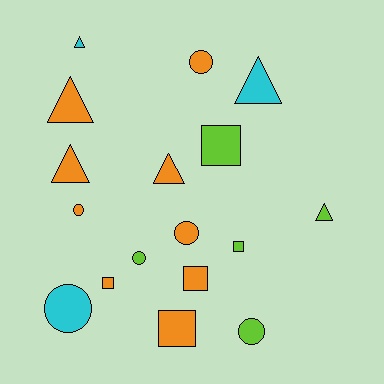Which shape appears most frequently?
Triangle, with 6 objects.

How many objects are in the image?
There are 17 objects.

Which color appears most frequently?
Orange, with 9 objects.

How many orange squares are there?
There are 3 orange squares.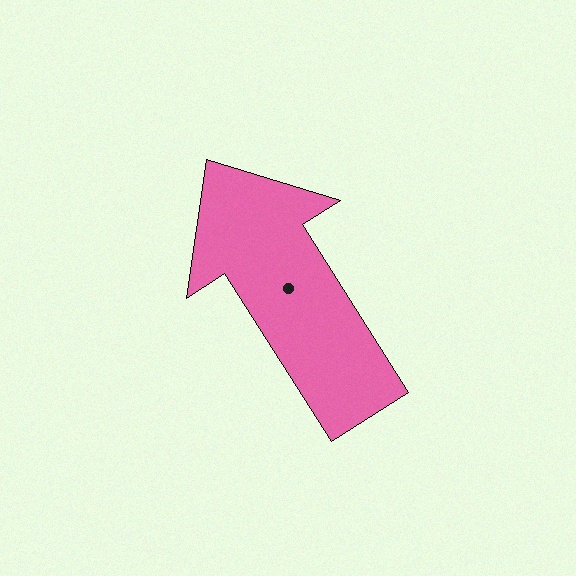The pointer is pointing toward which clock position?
Roughly 11 o'clock.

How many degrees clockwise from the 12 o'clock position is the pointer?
Approximately 328 degrees.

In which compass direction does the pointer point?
Northwest.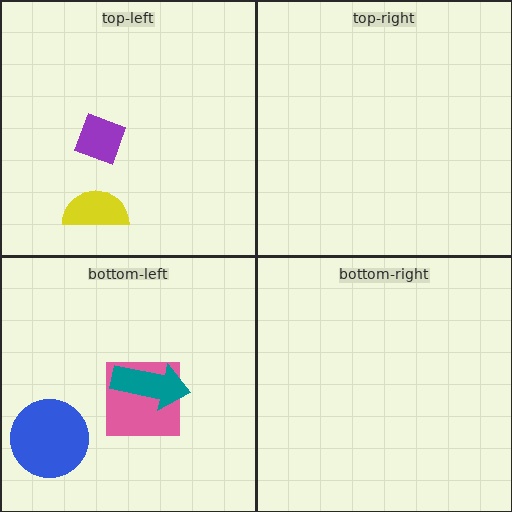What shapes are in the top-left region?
The yellow semicircle, the purple diamond.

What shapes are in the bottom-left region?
The pink square, the teal arrow, the blue circle.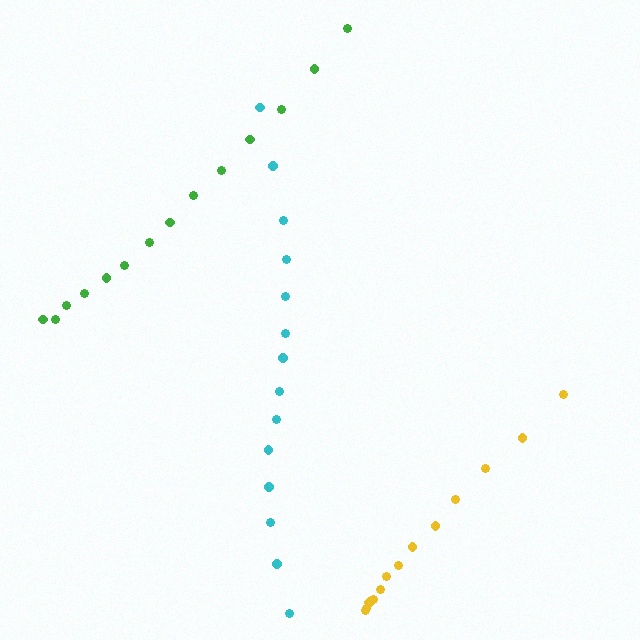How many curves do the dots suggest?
There are 3 distinct paths.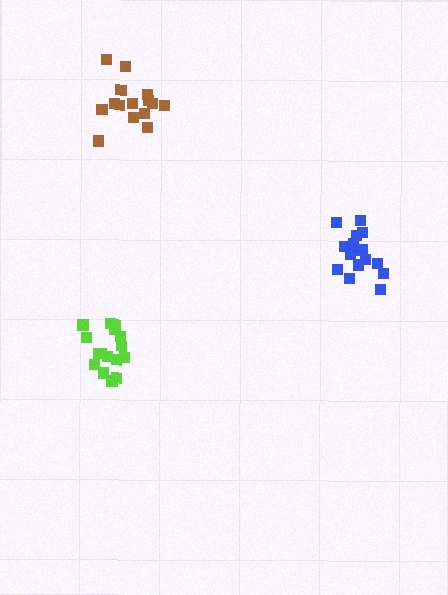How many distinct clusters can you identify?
There are 3 distinct clusters.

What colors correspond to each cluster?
The clusters are colored: blue, lime, brown.